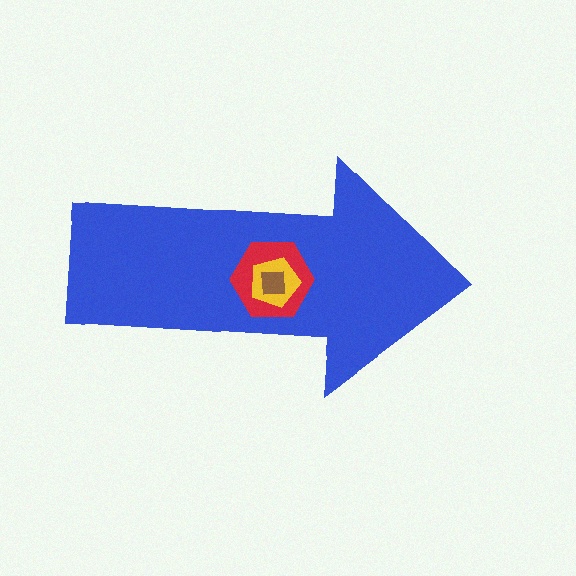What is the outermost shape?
The blue arrow.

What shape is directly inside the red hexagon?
The yellow pentagon.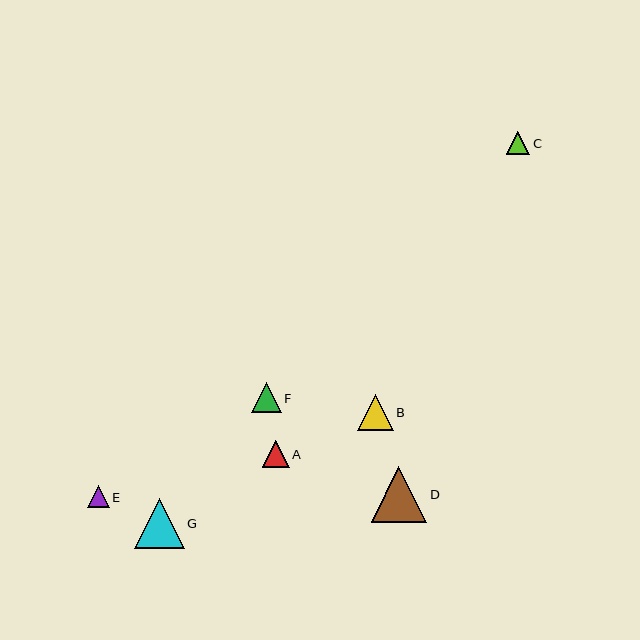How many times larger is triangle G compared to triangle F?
Triangle G is approximately 1.7 times the size of triangle F.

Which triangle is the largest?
Triangle D is the largest with a size of approximately 56 pixels.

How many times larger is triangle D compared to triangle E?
Triangle D is approximately 2.5 times the size of triangle E.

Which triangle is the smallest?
Triangle E is the smallest with a size of approximately 22 pixels.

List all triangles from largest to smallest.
From largest to smallest: D, G, B, F, A, C, E.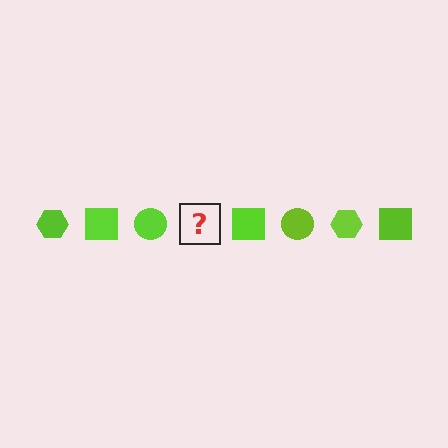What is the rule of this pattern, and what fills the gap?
The rule is that the pattern cycles through hexagon, square, circle shapes in lime. The gap should be filled with a lime hexagon.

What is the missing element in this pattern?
The missing element is a lime hexagon.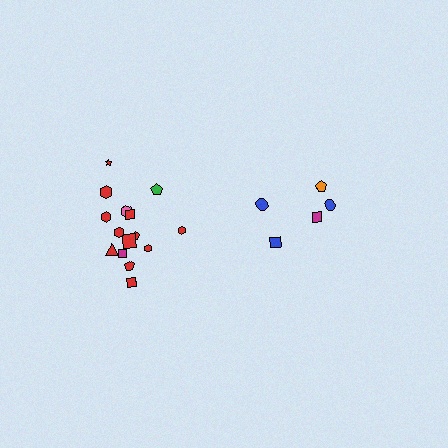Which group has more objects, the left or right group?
The left group.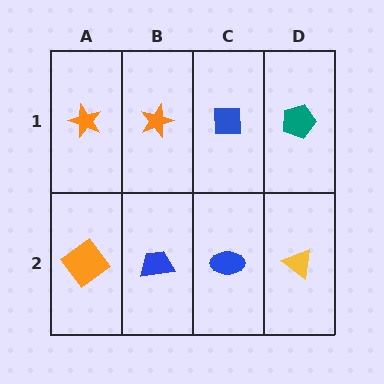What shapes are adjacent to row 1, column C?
A blue ellipse (row 2, column C), an orange star (row 1, column B), a teal pentagon (row 1, column D).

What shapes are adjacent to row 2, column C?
A blue square (row 1, column C), a blue trapezoid (row 2, column B), a yellow triangle (row 2, column D).